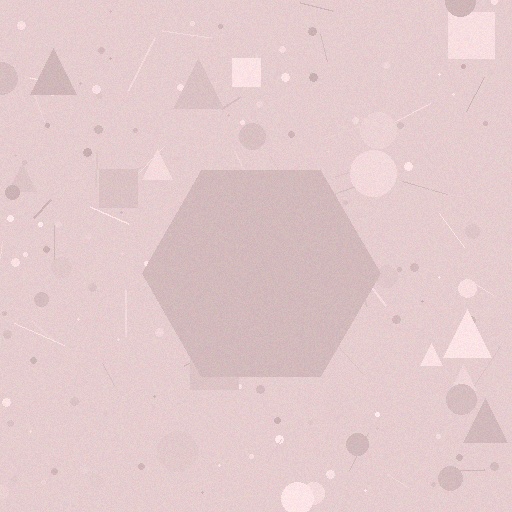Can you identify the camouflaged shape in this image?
The camouflaged shape is a hexagon.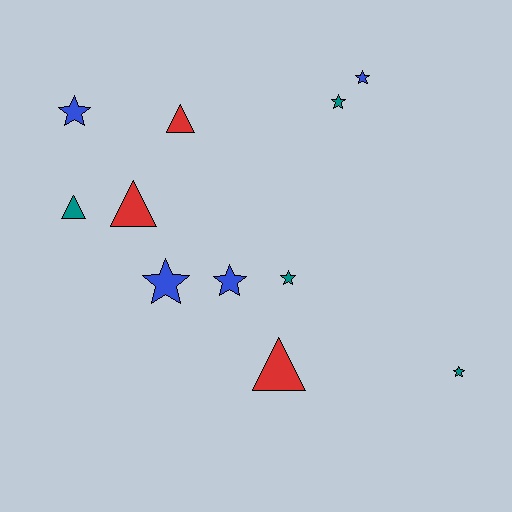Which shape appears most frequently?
Star, with 7 objects.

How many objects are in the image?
There are 11 objects.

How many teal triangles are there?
There is 1 teal triangle.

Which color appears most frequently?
Blue, with 4 objects.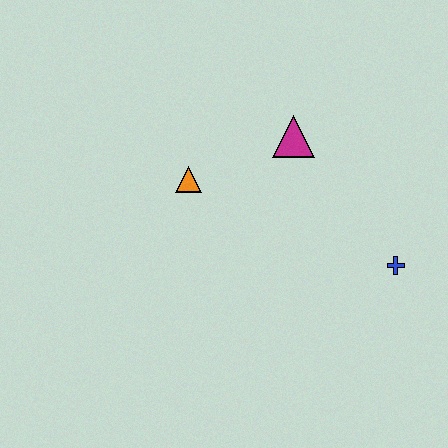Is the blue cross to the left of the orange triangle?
No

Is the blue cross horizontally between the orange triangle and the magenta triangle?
No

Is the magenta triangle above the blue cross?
Yes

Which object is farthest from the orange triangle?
The blue cross is farthest from the orange triangle.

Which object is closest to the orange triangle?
The magenta triangle is closest to the orange triangle.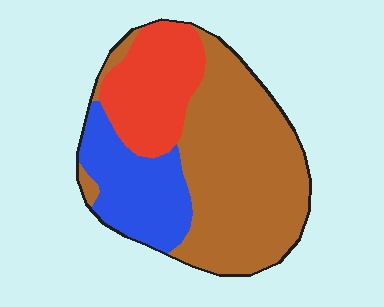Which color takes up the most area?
Brown, at roughly 55%.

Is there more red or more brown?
Brown.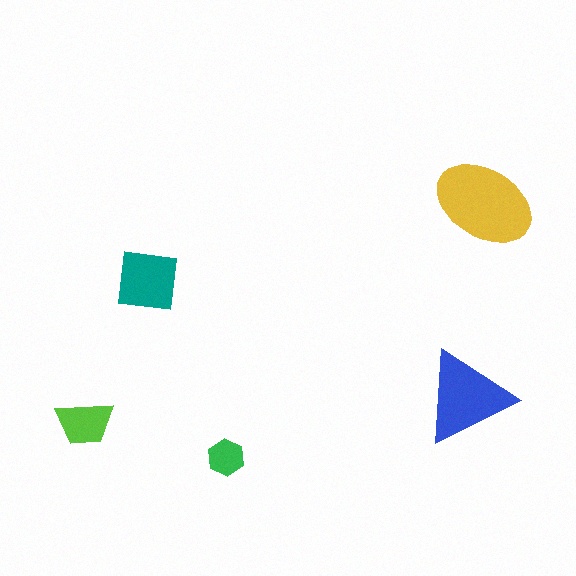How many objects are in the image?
There are 5 objects in the image.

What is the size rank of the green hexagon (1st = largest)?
5th.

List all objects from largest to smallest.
The yellow ellipse, the blue triangle, the teal square, the lime trapezoid, the green hexagon.